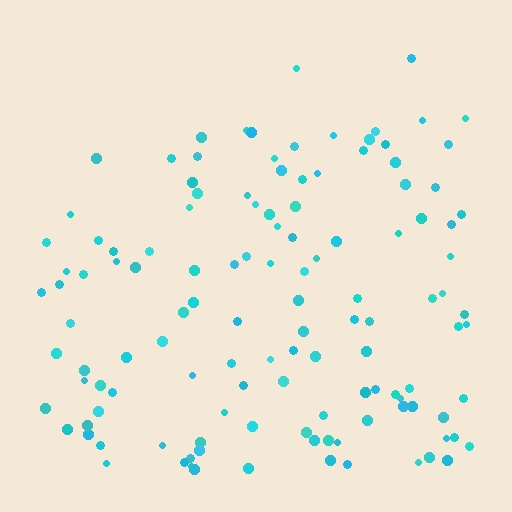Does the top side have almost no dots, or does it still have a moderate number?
Still a moderate number, just noticeably fewer than the bottom.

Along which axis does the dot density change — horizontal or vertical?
Vertical.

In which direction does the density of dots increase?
From top to bottom, with the bottom side densest.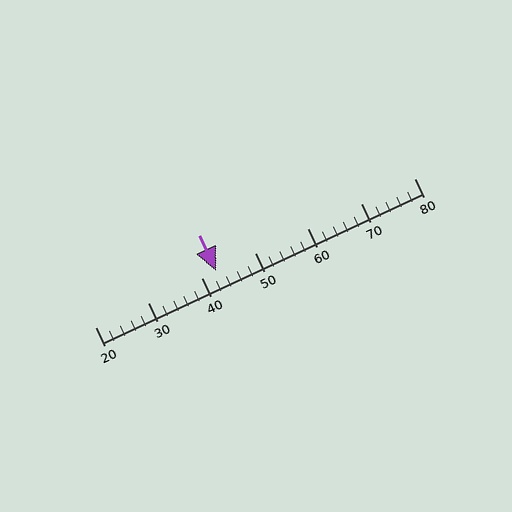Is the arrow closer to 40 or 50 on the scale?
The arrow is closer to 40.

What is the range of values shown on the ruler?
The ruler shows values from 20 to 80.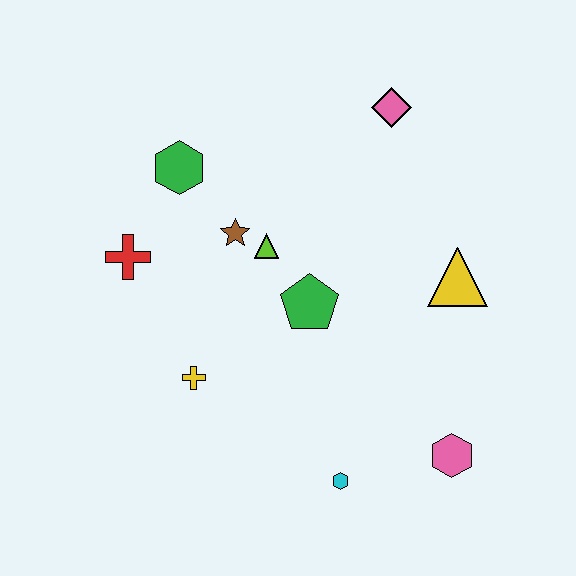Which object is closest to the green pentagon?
The lime triangle is closest to the green pentagon.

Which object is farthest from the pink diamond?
The cyan hexagon is farthest from the pink diamond.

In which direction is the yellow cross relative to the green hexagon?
The yellow cross is below the green hexagon.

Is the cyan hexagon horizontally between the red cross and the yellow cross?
No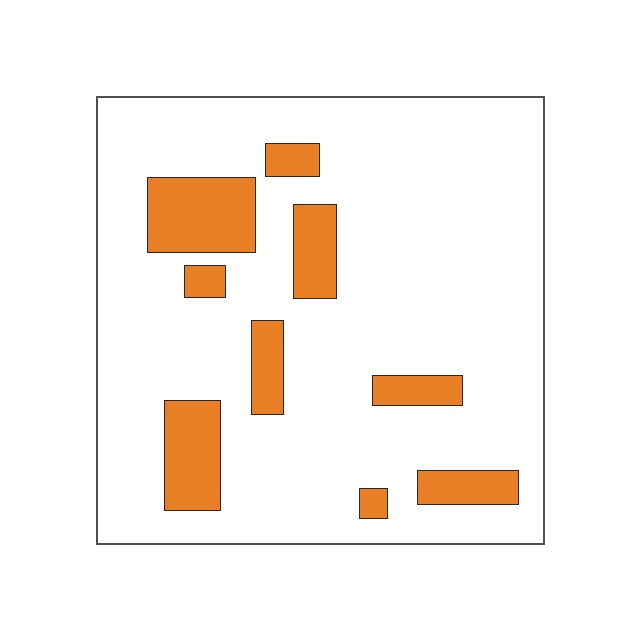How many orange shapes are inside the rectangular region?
9.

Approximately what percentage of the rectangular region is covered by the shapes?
Approximately 15%.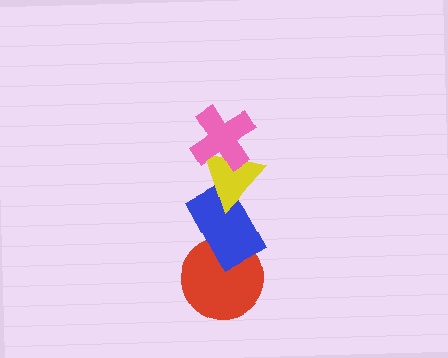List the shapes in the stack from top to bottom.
From top to bottom: the pink cross, the yellow triangle, the blue rectangle, the red circle.